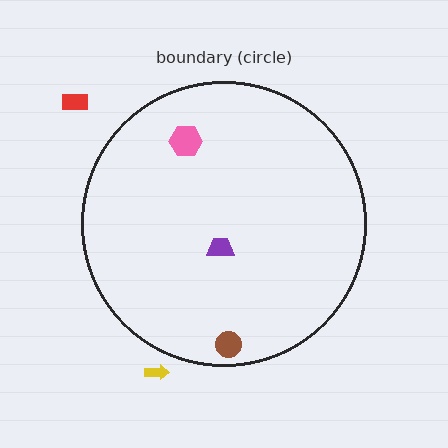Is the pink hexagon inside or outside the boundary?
Inside.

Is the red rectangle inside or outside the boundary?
Outside.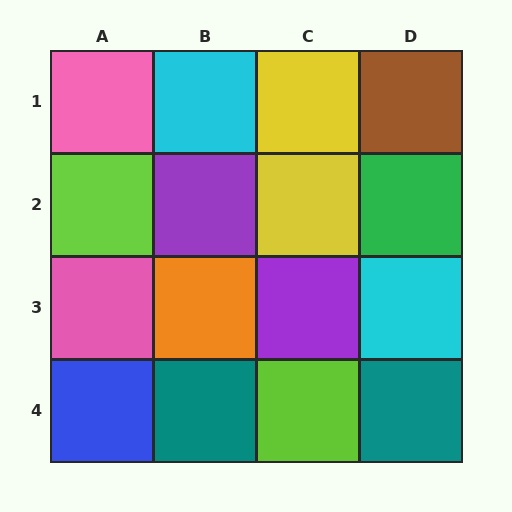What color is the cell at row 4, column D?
Teal.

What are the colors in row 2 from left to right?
Lime, purple, yellow, green.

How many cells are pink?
2 cells are pink.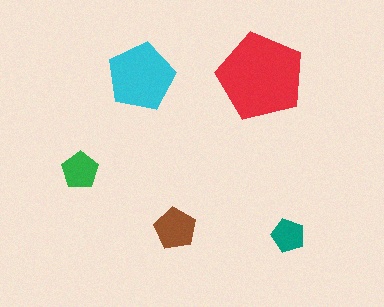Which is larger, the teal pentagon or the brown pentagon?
The brown one.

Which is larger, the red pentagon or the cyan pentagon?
The red one.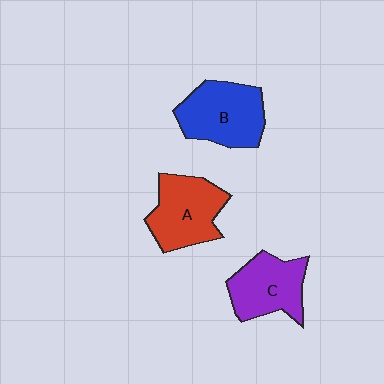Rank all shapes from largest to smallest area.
From largest to smallest: B (blue), A (red), C (purple).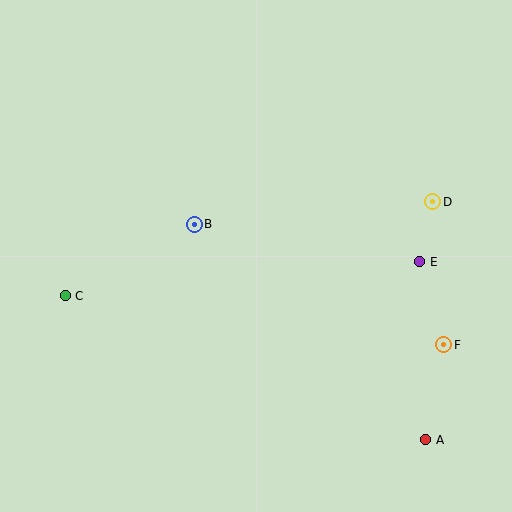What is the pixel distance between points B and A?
The distance between B and A is 316 pixels.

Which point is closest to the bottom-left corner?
Point C is closest to the bottom-left corner.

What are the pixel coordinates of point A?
Point A is at (425, 440).